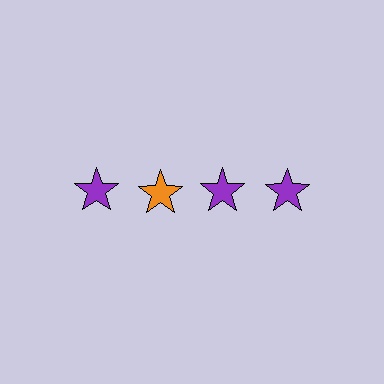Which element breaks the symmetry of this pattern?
The orange star in the top row, second from left column breaks the symmetry. All other shapes are purple stars.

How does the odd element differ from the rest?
It has a different color: orange instead of purple.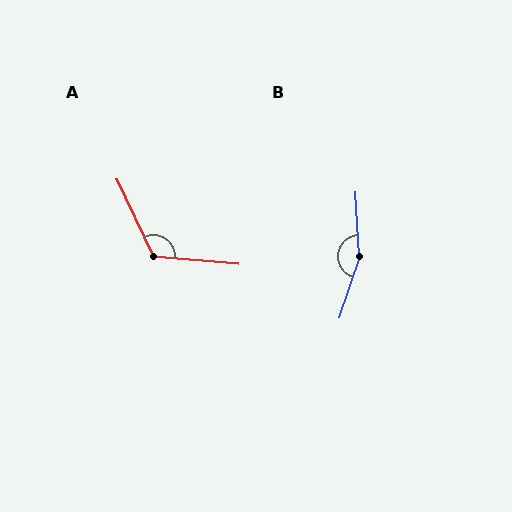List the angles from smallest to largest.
A (120°), B (159°).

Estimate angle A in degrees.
Approximately 120 degrees.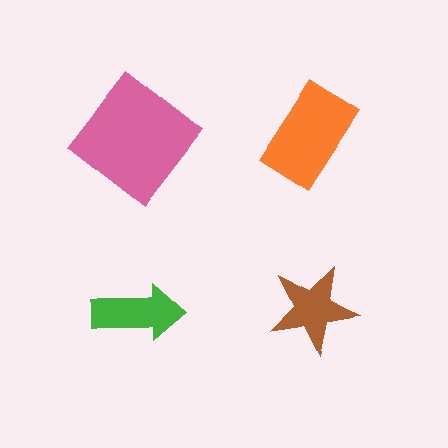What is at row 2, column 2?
A brown star.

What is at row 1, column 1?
A pink diamond.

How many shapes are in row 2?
2 shapes.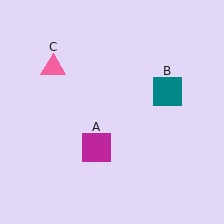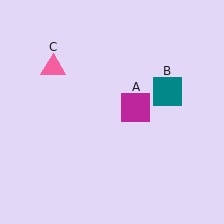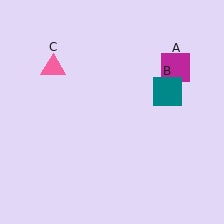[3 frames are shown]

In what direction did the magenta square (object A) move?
The magenta square (object A) moved up and to the right.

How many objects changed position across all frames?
1 object changed position: magenta square (object A).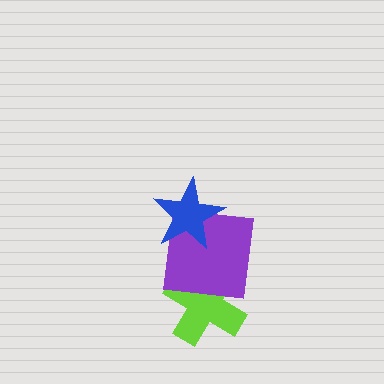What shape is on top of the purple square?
The blue star is on top of the purple square.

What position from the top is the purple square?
The purple square is 2nd from the top.